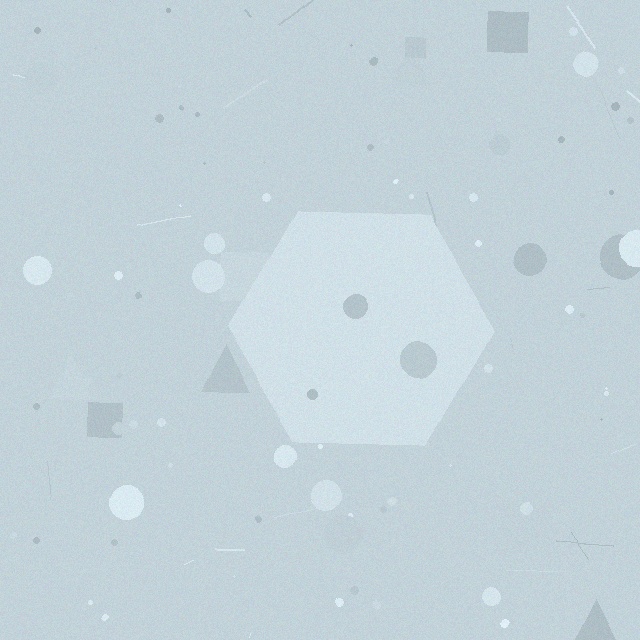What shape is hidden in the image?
A hexagon is hidden in the image.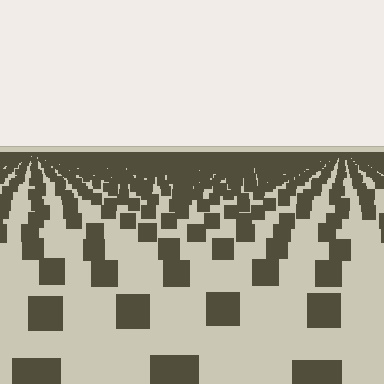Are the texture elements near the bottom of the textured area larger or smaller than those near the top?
Larger. Near the bottom, elements are closer to the viewer and appear at a bigger on-screen size.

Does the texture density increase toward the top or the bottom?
Density increases toward the top.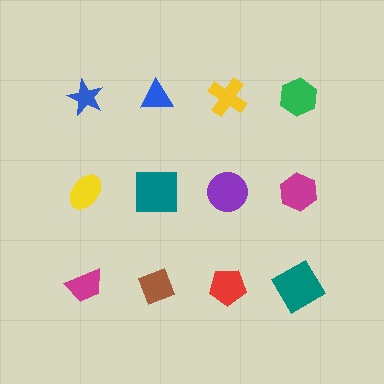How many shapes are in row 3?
4 shapes.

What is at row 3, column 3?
A red pentagon.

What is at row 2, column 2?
A teal square.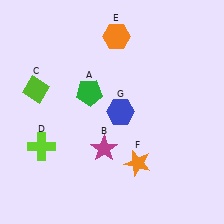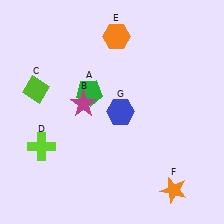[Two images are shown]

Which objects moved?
The objects that moved are: the magenta star (B), the orange star (F).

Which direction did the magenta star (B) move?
The magenta star (B) moved up.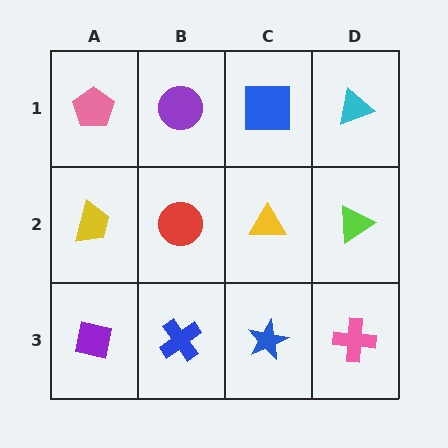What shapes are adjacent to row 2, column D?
A cyan triangle (row 1, column D), a pink cross (row 3, column D), a yellow triangle (row 2, column C).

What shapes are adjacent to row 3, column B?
A red circle (row 2, column B), a purple square (row 3, column A), a blue star (row 3, column C).